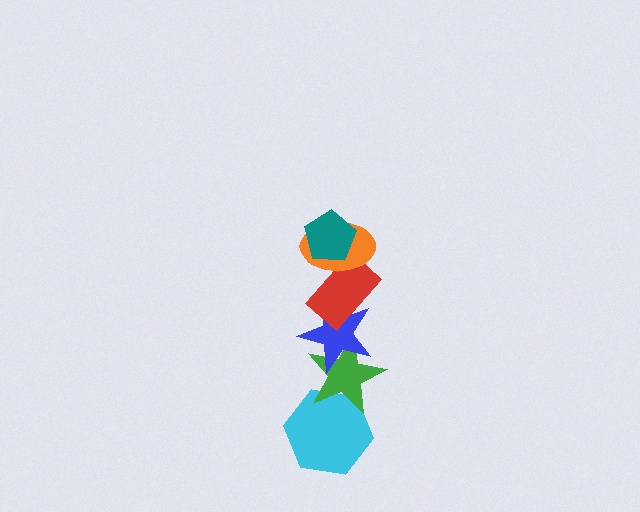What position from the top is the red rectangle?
The red rectangle is 3rd from the top.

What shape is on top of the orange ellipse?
The teal pentagon is on top of the orange ellipse.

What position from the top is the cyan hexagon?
The cyan hexagon is 6th from the top.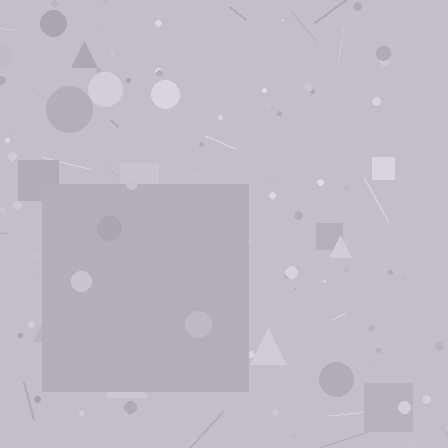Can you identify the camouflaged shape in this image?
The camouflaged shape is a square.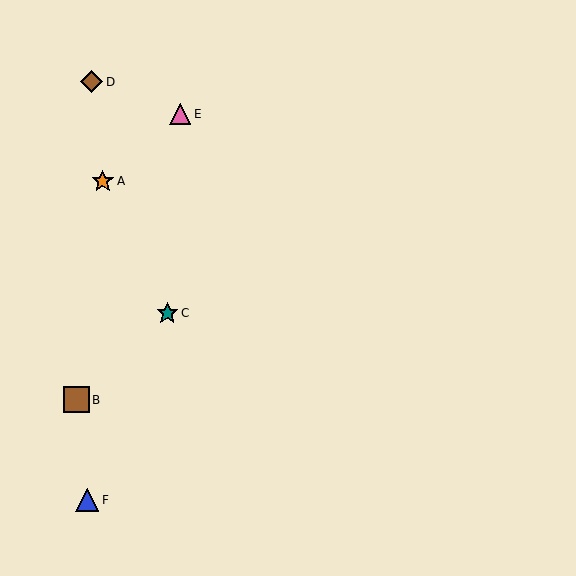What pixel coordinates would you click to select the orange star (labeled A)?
Click at (103, 181) to select the orange star A.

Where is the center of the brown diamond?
The center of the brown diamond is at (92, 82).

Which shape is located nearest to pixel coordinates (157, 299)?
The teal star (labeled C) at (167, 313) is nearest to that location.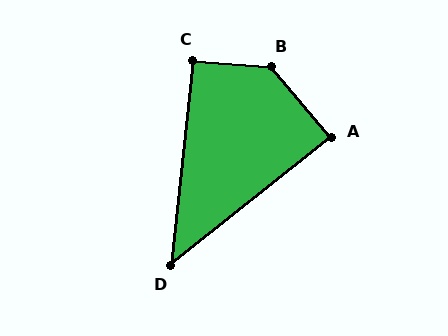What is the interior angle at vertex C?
Approximately 92 degrees (approximately right).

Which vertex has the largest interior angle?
B, at approximately 135 degrees.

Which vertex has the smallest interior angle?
D, at approximately 45 degrees.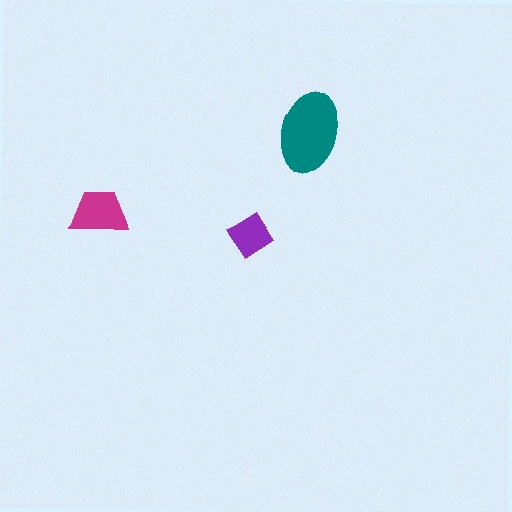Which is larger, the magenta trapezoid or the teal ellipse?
The teal ellipse.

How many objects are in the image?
There are 3 objects in the image.